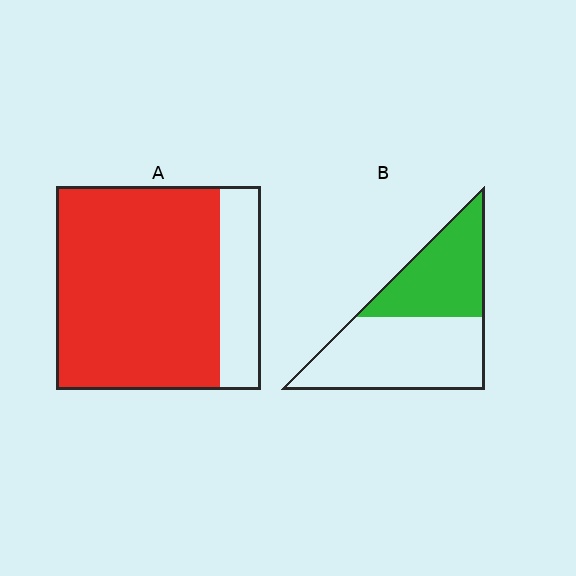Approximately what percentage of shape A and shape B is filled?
A is approximately 80% and B is approximately 40%.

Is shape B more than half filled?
No.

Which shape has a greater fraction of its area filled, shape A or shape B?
Shape A.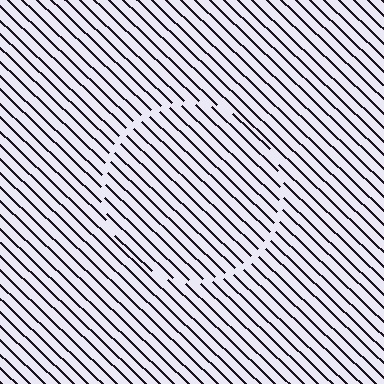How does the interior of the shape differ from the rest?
The interior of the shape contains the same grating, shifted by half a period — the contour is defined by the phase discontinuity where line-ends from the inner and outer gratings abut.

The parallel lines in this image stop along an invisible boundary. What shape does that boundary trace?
An illusory circle. The interior of the shape contains the same grating, shifted by half a period — the contour is defined by the phase discontinuity where line-ends from the inner and outer gratings abut.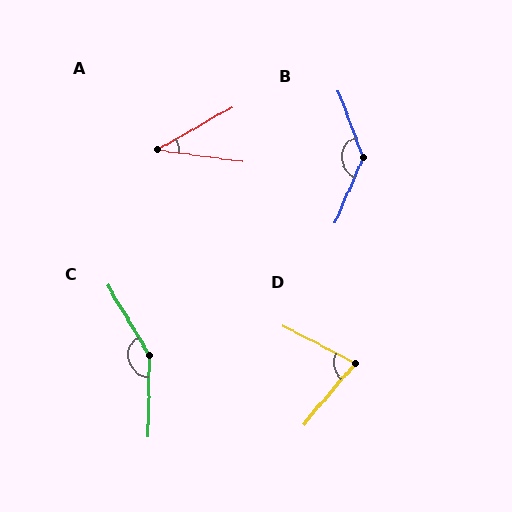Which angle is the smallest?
A, at approximately 37 degrees.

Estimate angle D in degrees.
Approximately 78 degrees.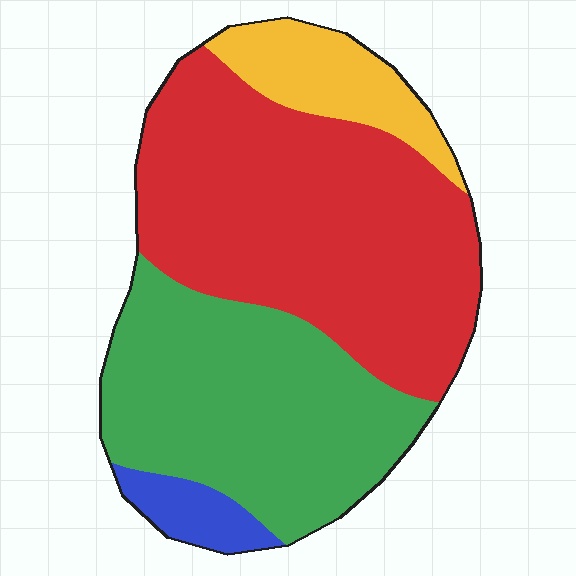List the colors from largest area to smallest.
From largest to smallest: red, green, yellow, blue.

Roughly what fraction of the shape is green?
Green covers about 35% of the shape.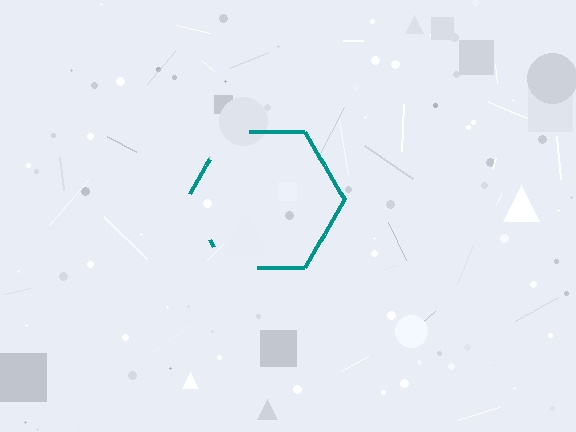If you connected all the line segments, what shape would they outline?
They would outline a hexagon.